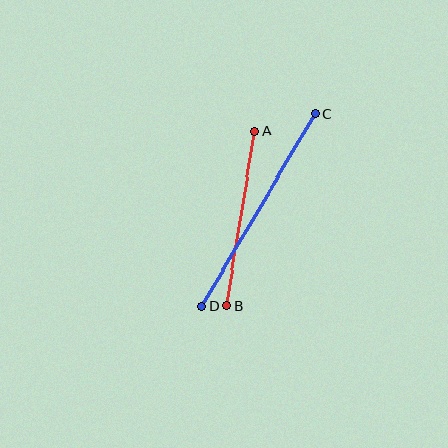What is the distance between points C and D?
The distance is approximately 224 pixels.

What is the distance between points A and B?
The distance is approximately 177 pixels.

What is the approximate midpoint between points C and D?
The midpoint is at approximately (258, 210) pixels.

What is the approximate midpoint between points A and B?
The midpoint is at approximately (241, 218) pixels.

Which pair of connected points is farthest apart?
Points C and D are farthest apart.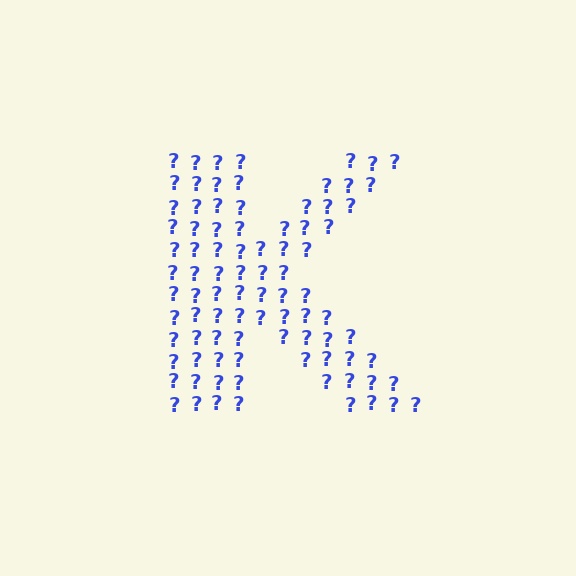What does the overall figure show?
The overall figure shows the letter K.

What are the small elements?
The small elements are question marks.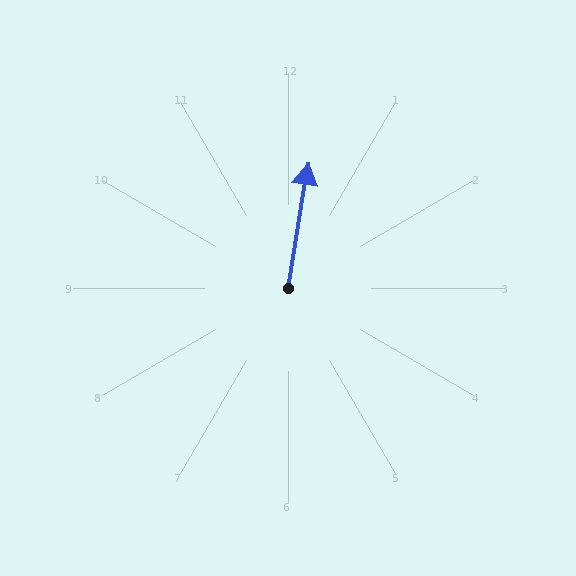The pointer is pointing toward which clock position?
Roughly 12 o'clock.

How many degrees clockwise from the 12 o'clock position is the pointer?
Approximately 9 degrees.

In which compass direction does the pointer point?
North.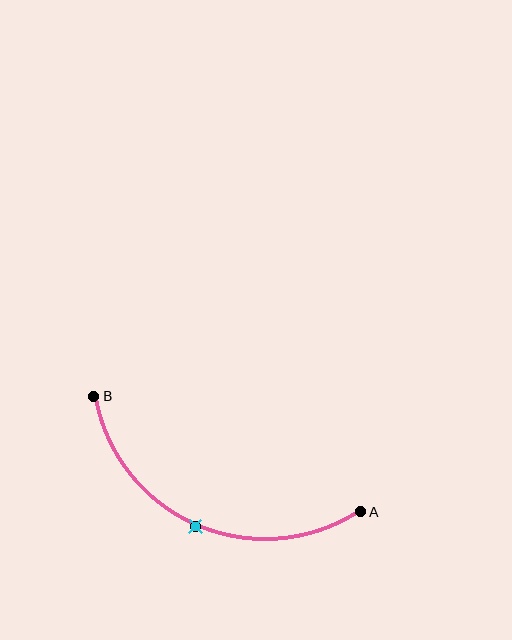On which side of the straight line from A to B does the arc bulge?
The arc bulges below the straight line connecting A and B.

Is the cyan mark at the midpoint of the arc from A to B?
Yes. The cyan mark lies on the arc at equal arc-length from both A and B — it is the arc midpoint.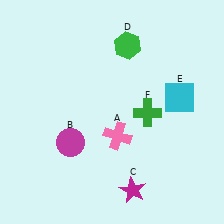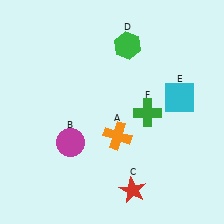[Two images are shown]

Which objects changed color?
A changed from pink to orange. C changed from magenta to red.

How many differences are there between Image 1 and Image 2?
There are 2 differences between the two images.